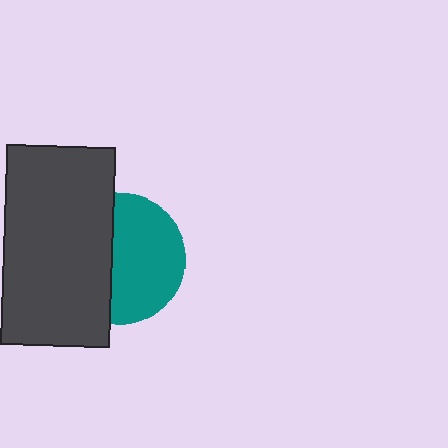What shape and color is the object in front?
The object in front is a dark gray rectangle.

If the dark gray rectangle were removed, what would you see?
You would see the complete teal circle.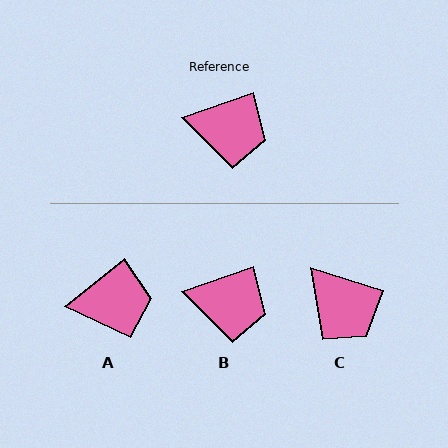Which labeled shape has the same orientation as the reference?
B.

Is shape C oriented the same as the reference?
No, it is off by about 36 degrees.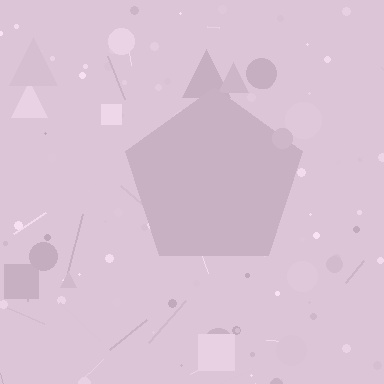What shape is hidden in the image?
A pentagon is hidden in the image.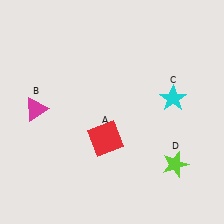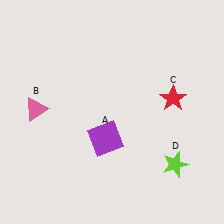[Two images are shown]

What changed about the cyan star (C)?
In Image 1, C is cyan. In Image 2, it changed to red.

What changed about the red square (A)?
In Image 1, A is red. In Image 2, it changed to purple.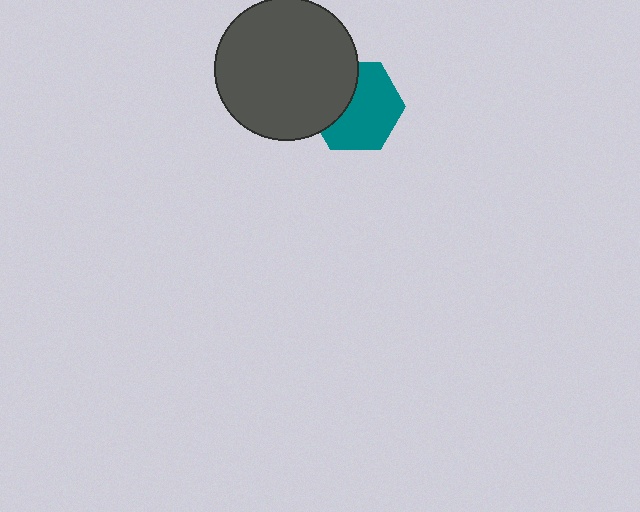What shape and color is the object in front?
The object in front is a dark gray circle.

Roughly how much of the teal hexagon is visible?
About half of it is visible (roughly 64%).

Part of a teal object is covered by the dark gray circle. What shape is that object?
It is a hexagon.